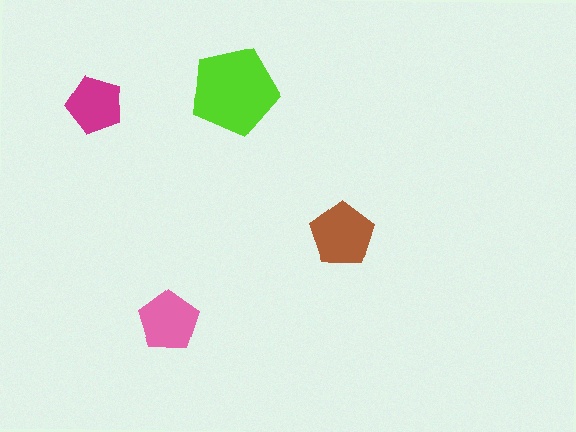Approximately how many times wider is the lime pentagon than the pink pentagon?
About 1.5 times wider.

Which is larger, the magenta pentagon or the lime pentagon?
The lime one.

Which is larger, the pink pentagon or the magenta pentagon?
The pink one.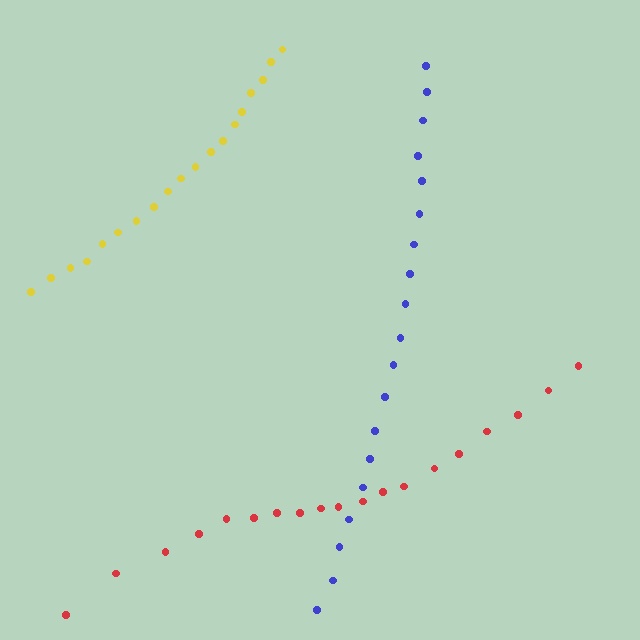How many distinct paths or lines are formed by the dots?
There are 3 distinct paths.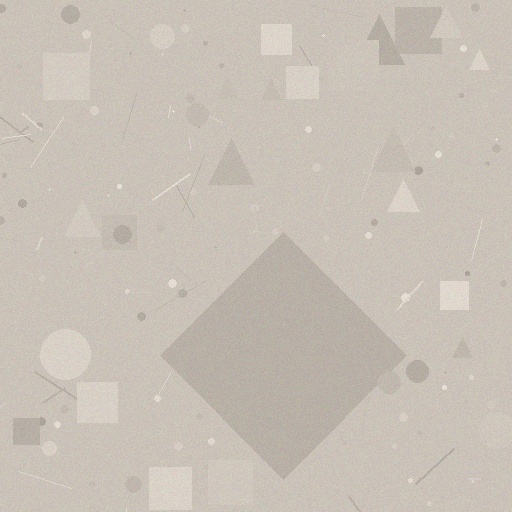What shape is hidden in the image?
A diamond is hidden in the image.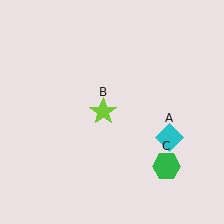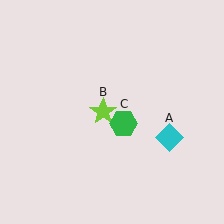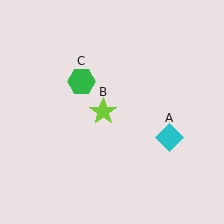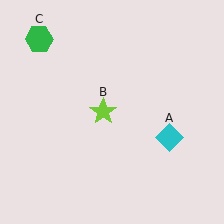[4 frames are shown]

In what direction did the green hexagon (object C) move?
The green hexagon (object C) moved up and to the left.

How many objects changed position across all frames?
1 object changed position: green hexagon (object C).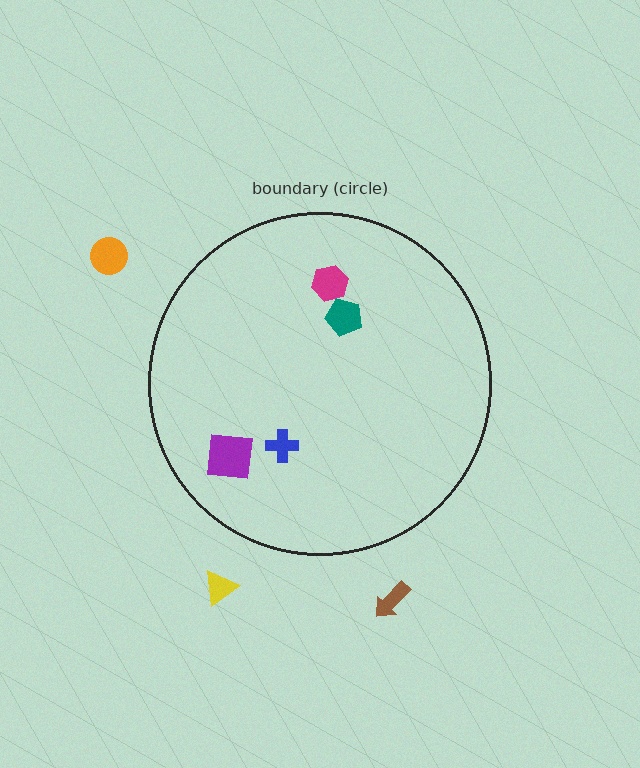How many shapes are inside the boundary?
4 inside, 3 outside.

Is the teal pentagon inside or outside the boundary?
Inside.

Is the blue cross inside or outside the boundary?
Inside.